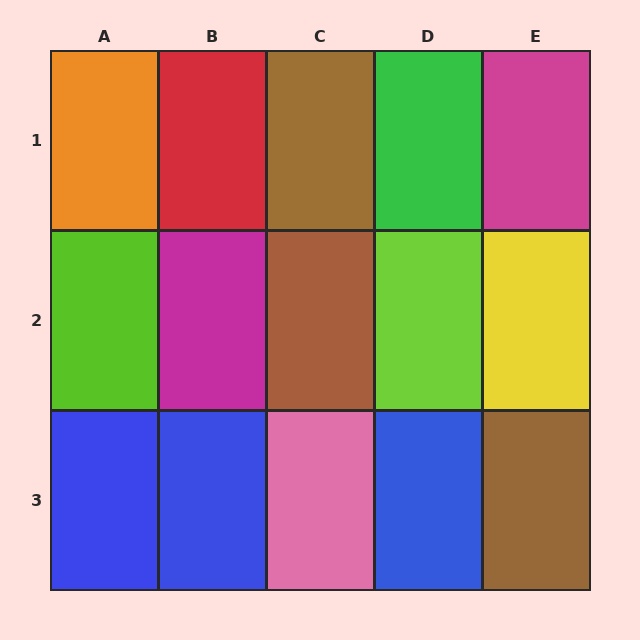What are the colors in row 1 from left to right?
Orange, red, brown, green, magenta.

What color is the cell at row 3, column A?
Blue.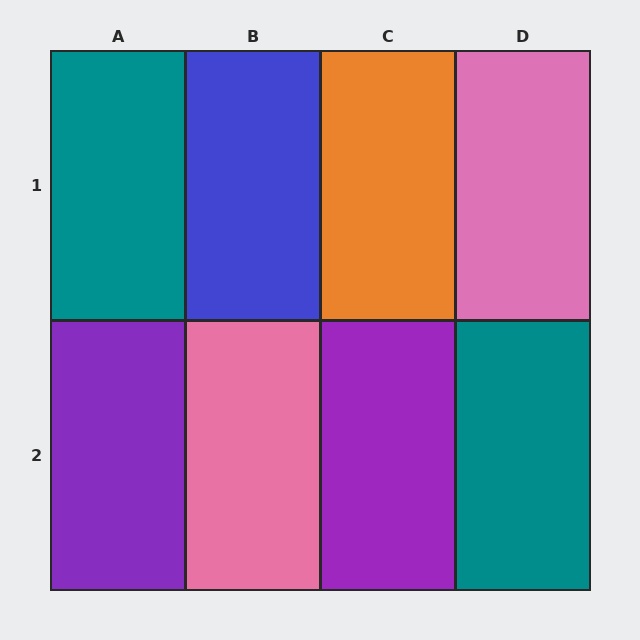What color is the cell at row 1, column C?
Orange.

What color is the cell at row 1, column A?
Teal.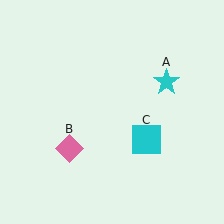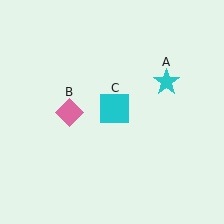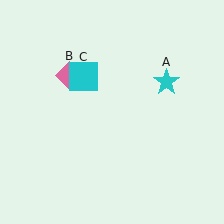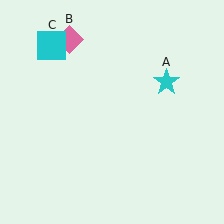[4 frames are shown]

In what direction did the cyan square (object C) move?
The cyan square (object C) moved up and to the left.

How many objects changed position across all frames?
2 objects changed position: pink diamond (object B), cyan square (object C).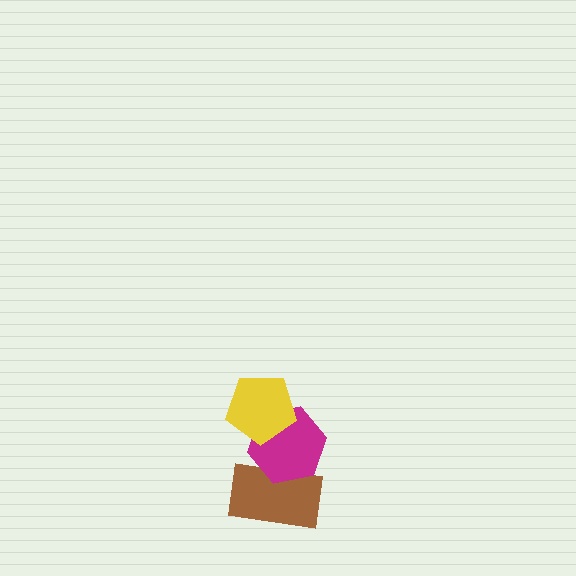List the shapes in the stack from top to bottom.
From top to bottom: the yellow pentagon, the magenta hexagon, the brown rectangle.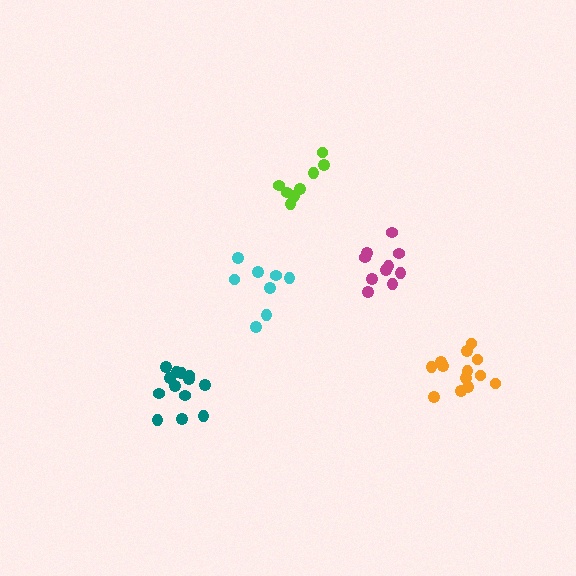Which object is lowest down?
The teal cluster is bottommost.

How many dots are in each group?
Group 1: 8 dots, Group 2: 8 dots, Group 3: 13 dots, Group 4: 10 dots, Group 5: 13 dots (52 total).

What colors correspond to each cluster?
The clusters are colored: lime, cyan, orange, magenta, teal.